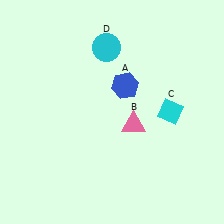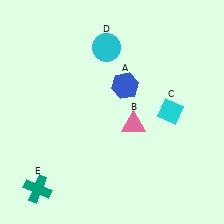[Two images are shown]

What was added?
A teal cross (E) was added in Image 2.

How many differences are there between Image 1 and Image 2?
There is 1 difference between the two images.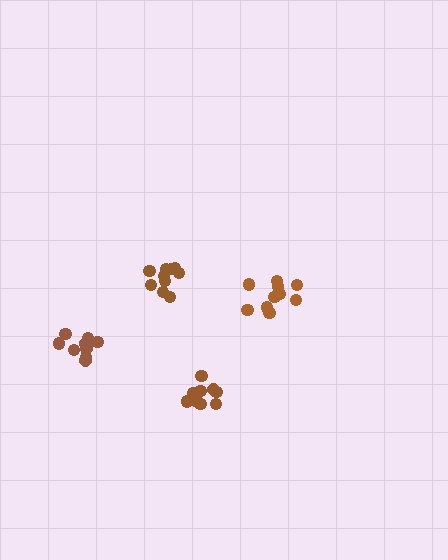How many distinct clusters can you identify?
There are 4 distinct clusters.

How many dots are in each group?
Group 1: 10 dots, Group 2: 10 dots, Group 3: 10 dots, Group 4: 11 dots (41 total).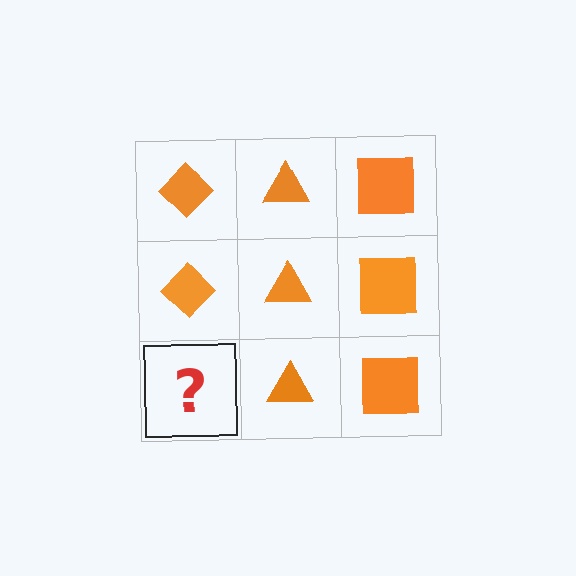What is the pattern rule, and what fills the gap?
The rule is that each column has a consistent shape. The gap should be filled with an orange diamond.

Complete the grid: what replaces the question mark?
The question mark should be replaced with an orange diamond.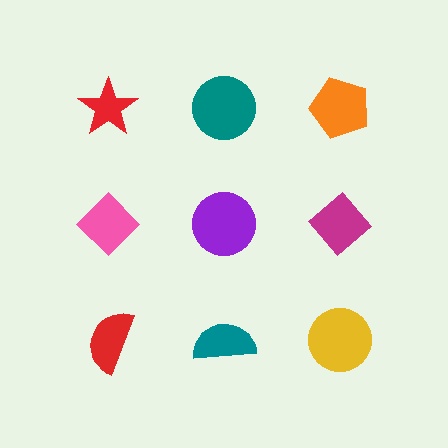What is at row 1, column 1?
A red star.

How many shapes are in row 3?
3 shapes.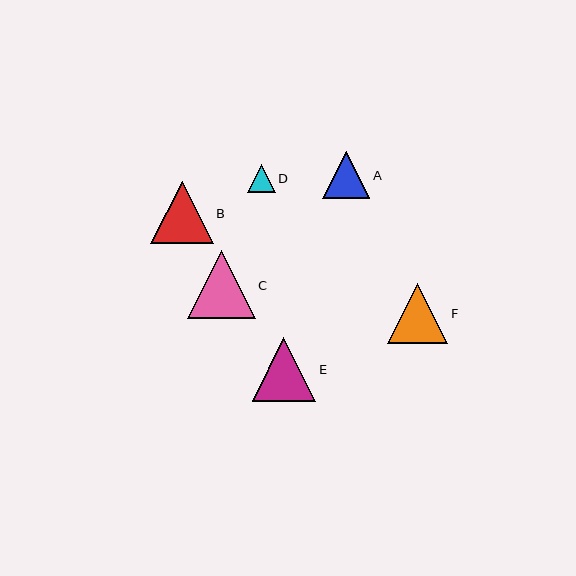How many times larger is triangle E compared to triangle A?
Triangle E is approximately 1.4 times the size of triangle A.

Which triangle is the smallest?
Triangle D is the smallest with a size of approximately 27 pixels.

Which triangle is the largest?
Triangle C is the largest with a size of approximately 68 pixels.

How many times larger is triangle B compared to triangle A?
Triangle B is approximately 1.3 times the size of triangle A.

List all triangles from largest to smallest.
From largest to smallest: C, E, B, F, A, D.